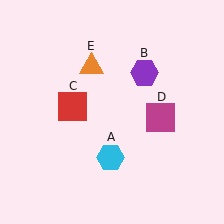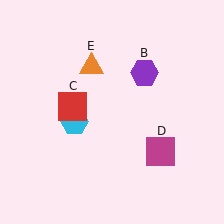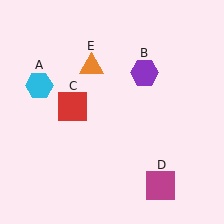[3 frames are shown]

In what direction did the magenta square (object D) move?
The magenta square (object D) moved down.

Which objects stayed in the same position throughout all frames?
Purple hexagon (object B) and red square (object C) and orange triangle (object E) remained stationary.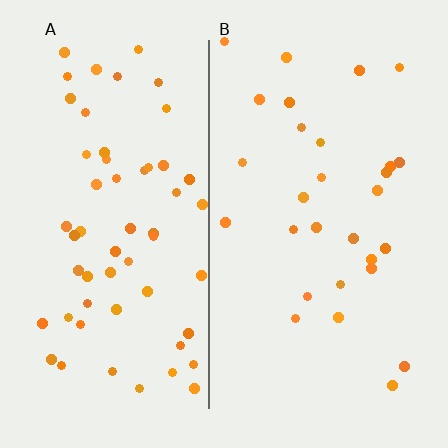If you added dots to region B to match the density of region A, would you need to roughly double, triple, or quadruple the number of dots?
Approximately double.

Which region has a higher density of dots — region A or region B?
A (the left).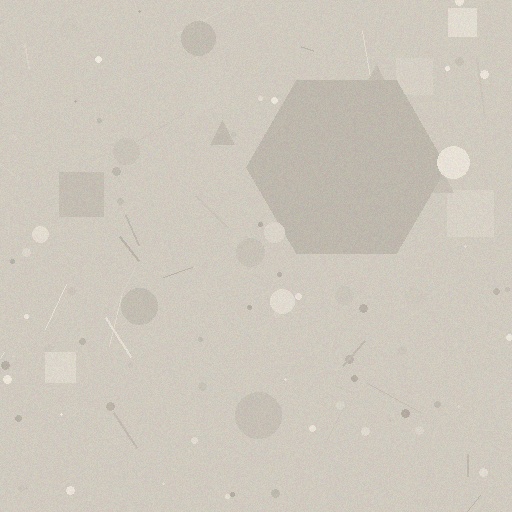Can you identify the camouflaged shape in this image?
The camouflaged shape is a hexagon.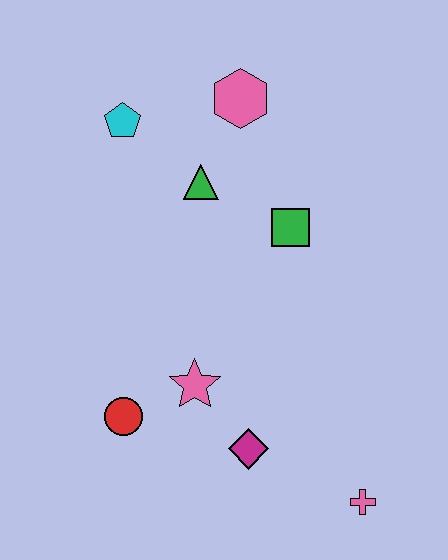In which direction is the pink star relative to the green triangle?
The pink star is below the green triangle.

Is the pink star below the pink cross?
No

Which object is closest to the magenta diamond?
The pink star is closest to the magenta diamond.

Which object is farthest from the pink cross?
The cyan pentagon is farthest from the pink cross.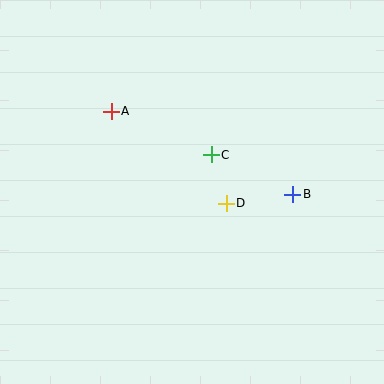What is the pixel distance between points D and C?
The distance between D and C is 50 pixels.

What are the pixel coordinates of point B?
Point B is at (293, 194).